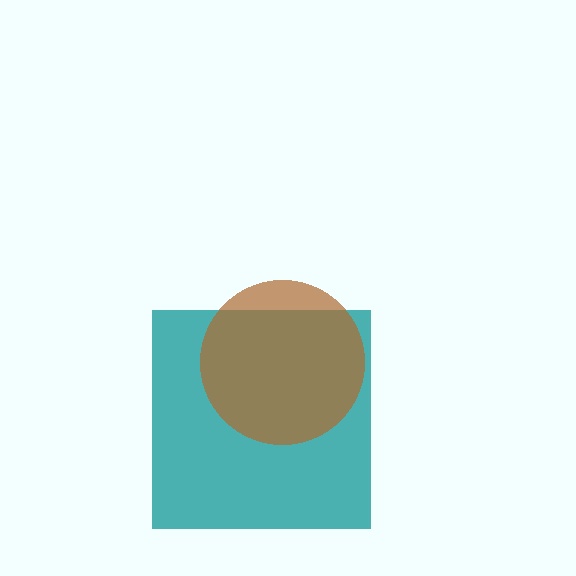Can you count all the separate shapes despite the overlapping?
Yes, there are 2 separate shapes.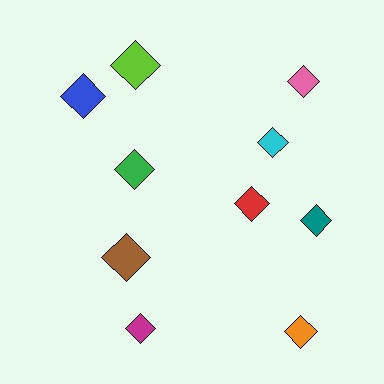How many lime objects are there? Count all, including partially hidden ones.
There is 1 lime object.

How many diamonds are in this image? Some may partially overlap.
There are 10 diamonds.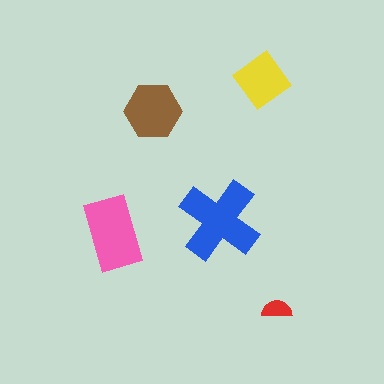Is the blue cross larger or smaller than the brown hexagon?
Larger.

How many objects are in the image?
There are 5 objects in the image.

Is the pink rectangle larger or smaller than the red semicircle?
Larger.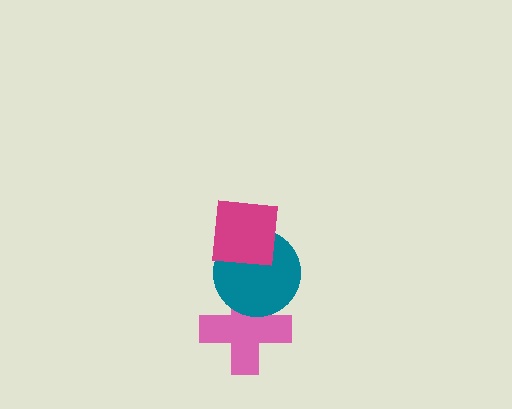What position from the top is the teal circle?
The teal circle is 2nd from the top.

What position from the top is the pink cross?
The pink cross is 3rd from the top.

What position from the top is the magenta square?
The magenta square is 1st from the top.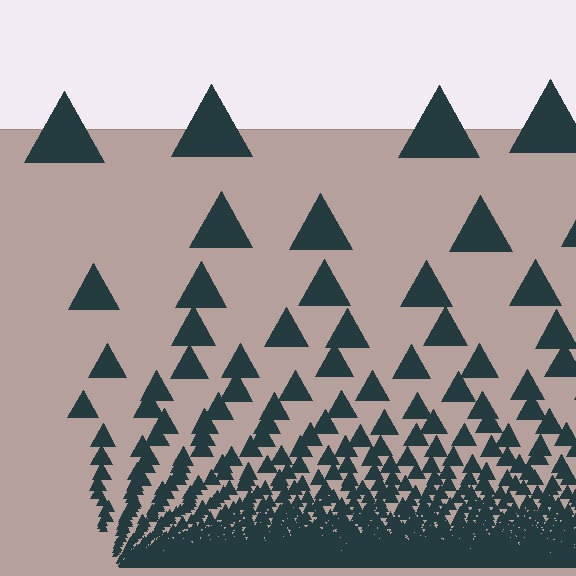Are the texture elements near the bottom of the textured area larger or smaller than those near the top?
Smaller. The gradient is inverted — elements near the bottom are smaller and denser.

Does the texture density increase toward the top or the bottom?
Density increases toward the bottom.